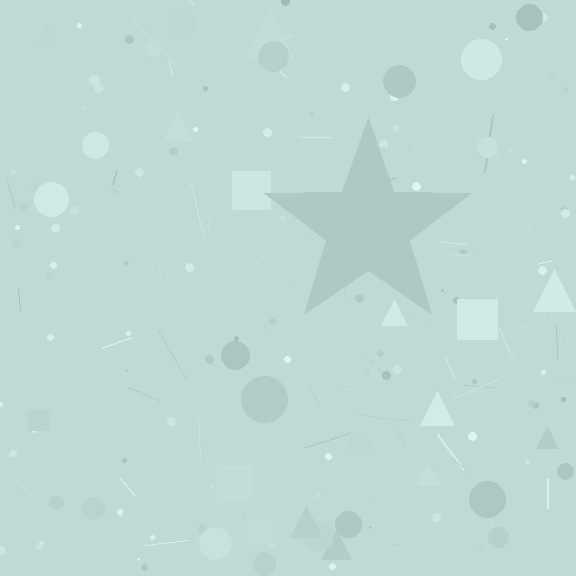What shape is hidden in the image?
A star is hidden in the image.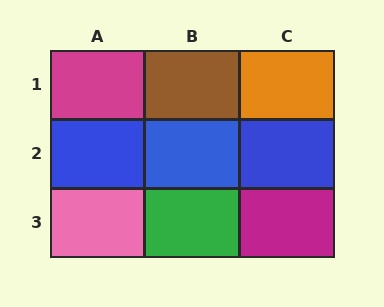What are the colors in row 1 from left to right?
Magenta, brown, orange.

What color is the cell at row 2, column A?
Blue.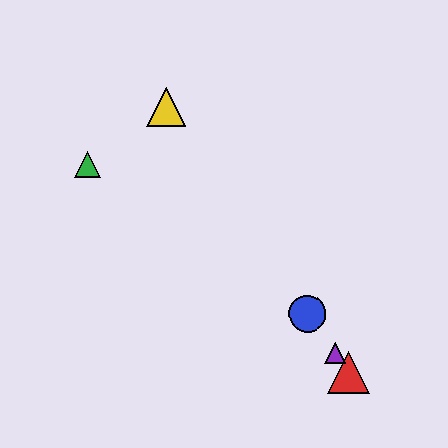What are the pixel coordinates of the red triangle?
The red triangle is at (348, 373).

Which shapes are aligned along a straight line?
The red triangle, the blue circle, the yellow triangle, the purple triangle are aligned along a straight line.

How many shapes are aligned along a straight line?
4 shapes (the red triangle, the blue circle, the yellow triangle, the purple triangle) are aligned along a straight line.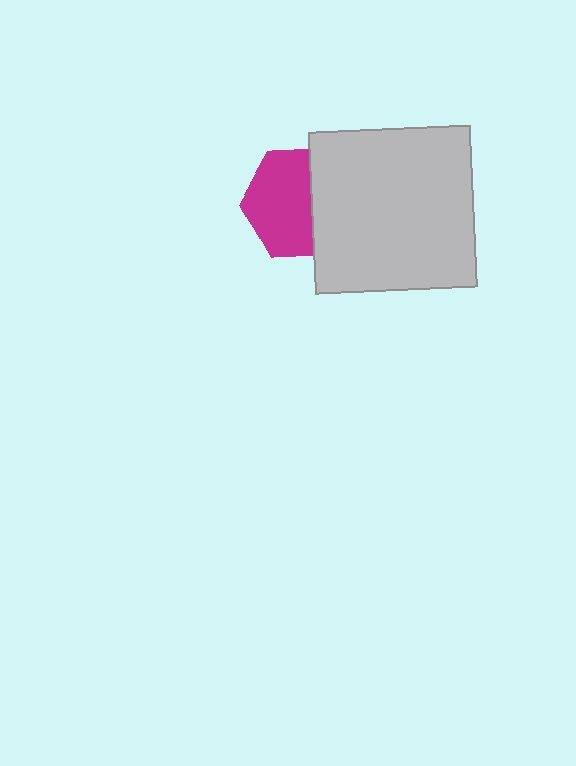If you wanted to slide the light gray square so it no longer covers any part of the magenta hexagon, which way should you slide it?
Slide it right — that is the most direct way to separate the two shapes.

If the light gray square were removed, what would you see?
You would see the complete magenta hexagon.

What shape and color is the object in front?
The object in front is a light gray square.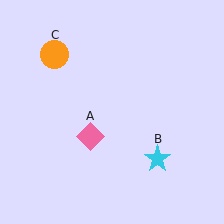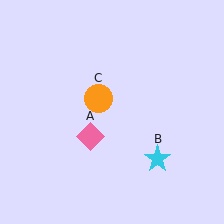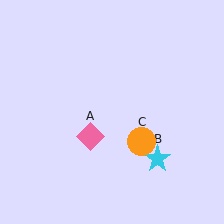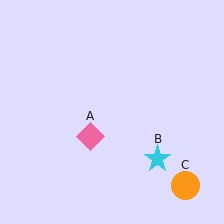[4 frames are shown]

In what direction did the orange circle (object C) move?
The orange circle (object C) moved down and to the right.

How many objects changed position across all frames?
1 object changed position: orange circle (object C).